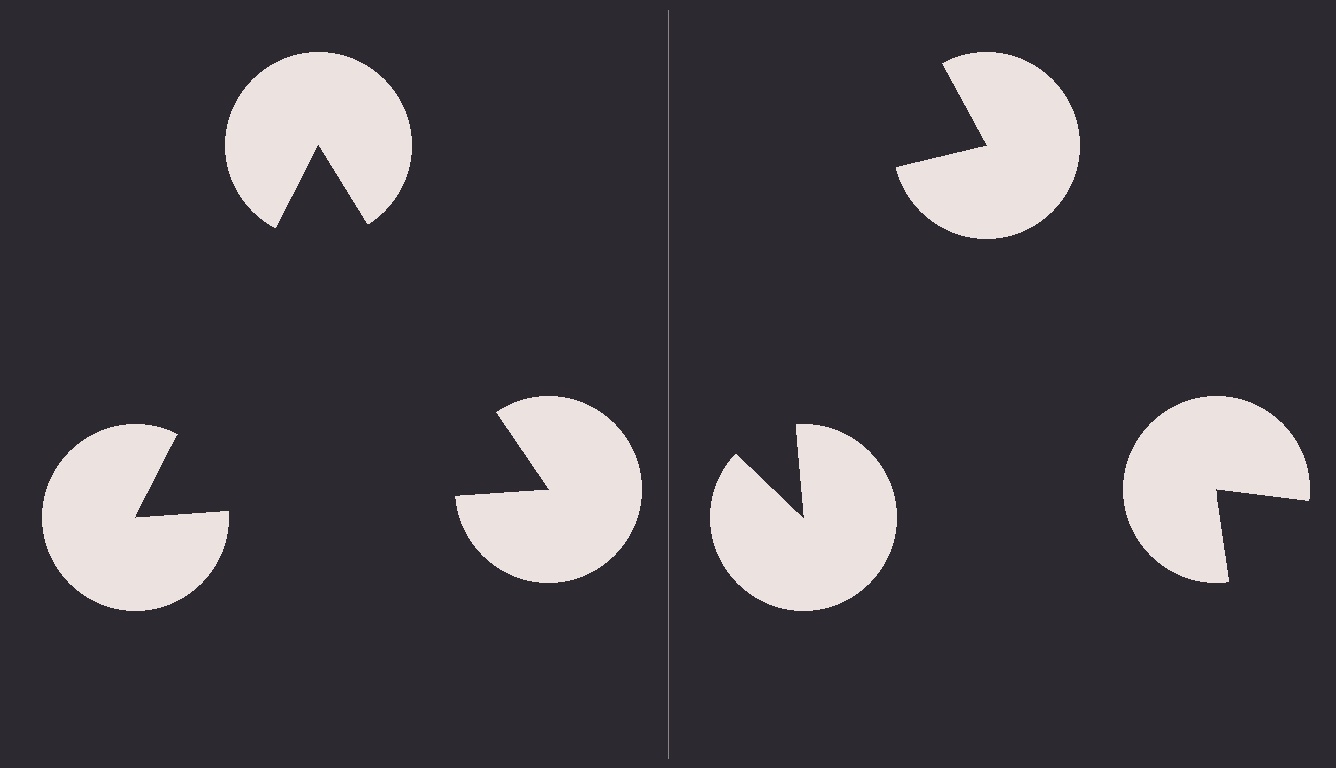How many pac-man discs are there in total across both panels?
6 — 3 on each side.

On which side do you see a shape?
An illusory triangle appears on the left side. On the right side the wedge cuts are rotated, so no coherent shape forms.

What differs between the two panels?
The pac-man discs are positioned identically on both sides; only the wedge orientations differ. On the left they align to a triangle; on the right they are misaligned.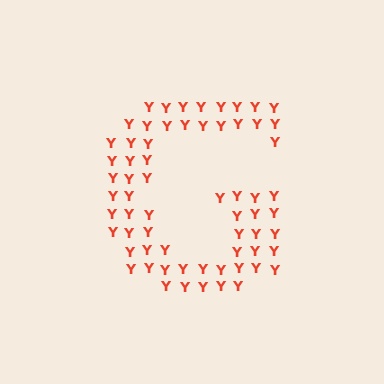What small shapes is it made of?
It is made of small letter Y's.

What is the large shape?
The large shape is the letter G.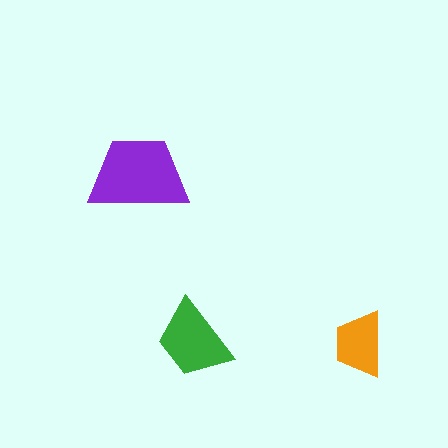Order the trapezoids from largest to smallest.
the purple one, the green one, the orange one.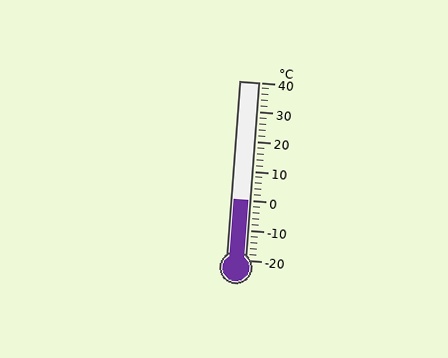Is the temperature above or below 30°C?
The temperature is below 30°C.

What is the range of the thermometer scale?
The thermometer scale ranges from -20°C to 40°C.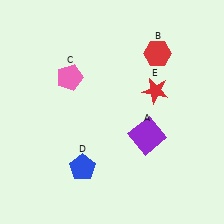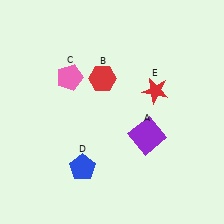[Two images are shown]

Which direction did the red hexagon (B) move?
The red hexagon (B) moved left.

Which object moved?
The red hexagon (B) moved left.